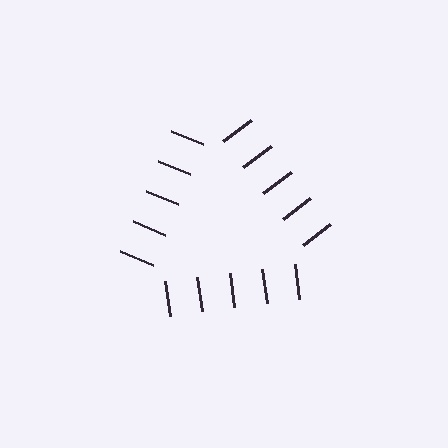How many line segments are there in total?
15 — 5 along each of the 3 edges.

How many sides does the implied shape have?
3 sides — the line-ends trace a triangle.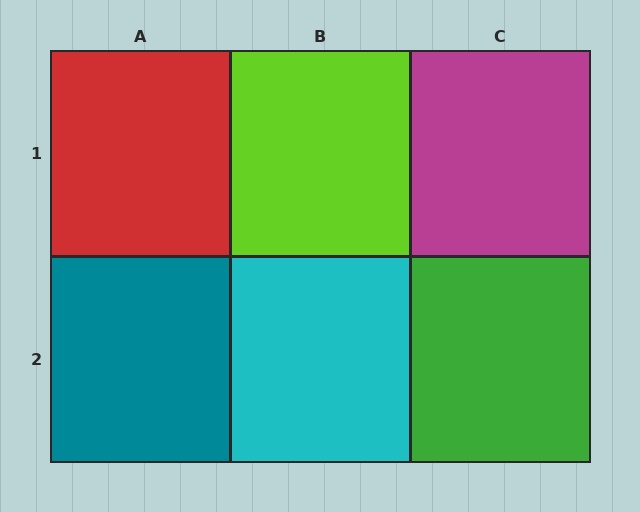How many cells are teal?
1 cell is teal.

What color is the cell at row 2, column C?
Green.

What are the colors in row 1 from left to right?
Red, lime, magenta.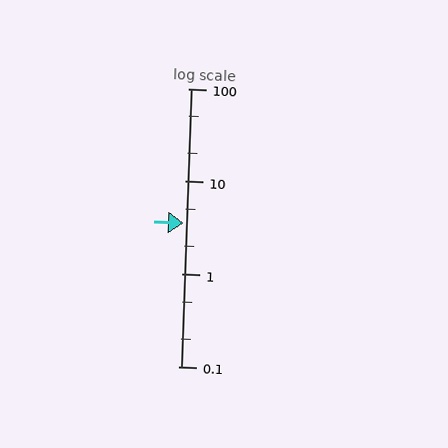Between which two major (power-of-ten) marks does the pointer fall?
The pointer is between 1 and 10.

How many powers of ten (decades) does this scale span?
The scale spans 3 decades, from 0.1 to 100.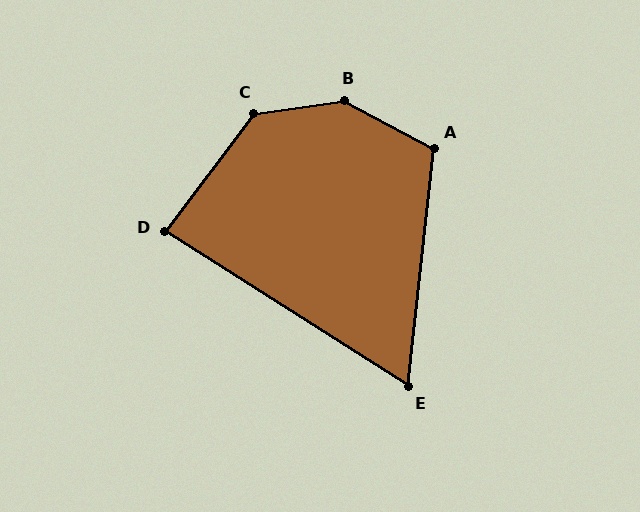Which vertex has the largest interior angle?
B, at approximately 144 degrees.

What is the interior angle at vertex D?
Approximately 85 degrees (approximately right).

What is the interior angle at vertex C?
Approximately 135 degrees (obtuse).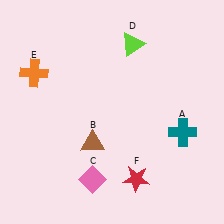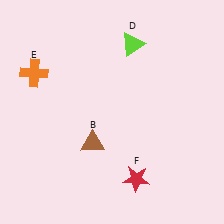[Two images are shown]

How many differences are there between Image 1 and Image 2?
There are 2 differences between the two images.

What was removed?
The pink diamond (C), the teal cross (A) were removed in Image 2.